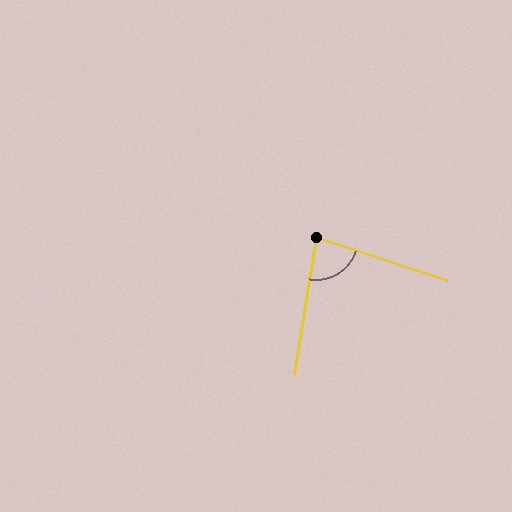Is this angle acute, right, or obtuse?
It is acute.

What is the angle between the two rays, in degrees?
Approximately 81 degrees.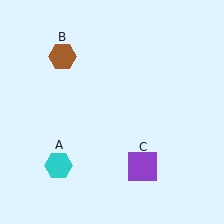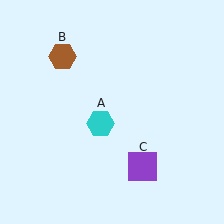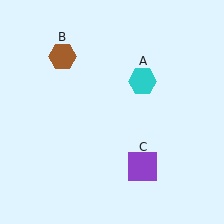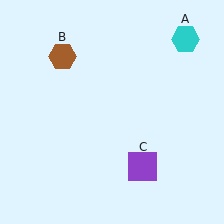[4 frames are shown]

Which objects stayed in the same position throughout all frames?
Brown hexagon (object B) and purple square (object C) remained stationary.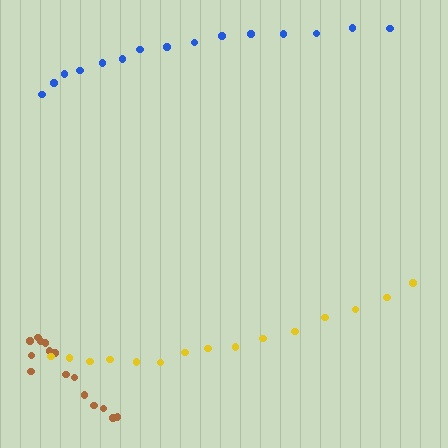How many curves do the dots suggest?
There are 3 distinct paths.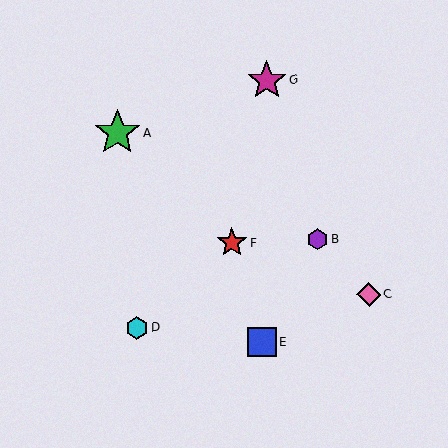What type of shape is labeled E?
Shape E is a blue square.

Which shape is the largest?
The green star (labeled A) is the largest.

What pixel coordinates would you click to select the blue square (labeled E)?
Click at (262, 342) to select the blue square E.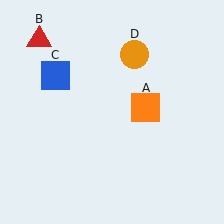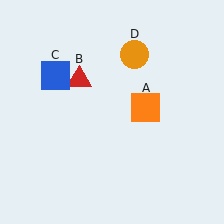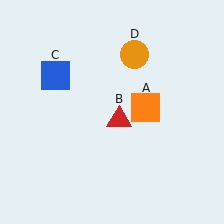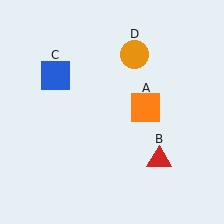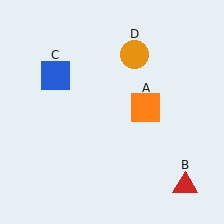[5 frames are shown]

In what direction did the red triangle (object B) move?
The red triangle (object B) moved down and to the right.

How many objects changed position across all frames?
1 object changed position: red triangle (object B).